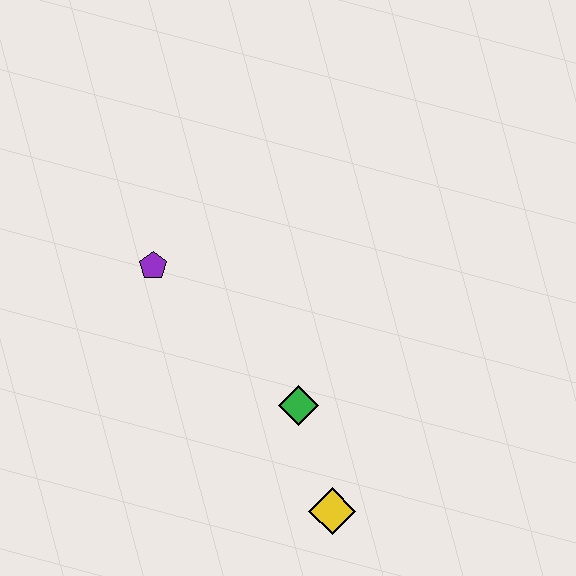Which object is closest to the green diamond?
The yellow diamond is closest to the green diamond.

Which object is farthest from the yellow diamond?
The purple pentagon is farthest from the yellow diamond.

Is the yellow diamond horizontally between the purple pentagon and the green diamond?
No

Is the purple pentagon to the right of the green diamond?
No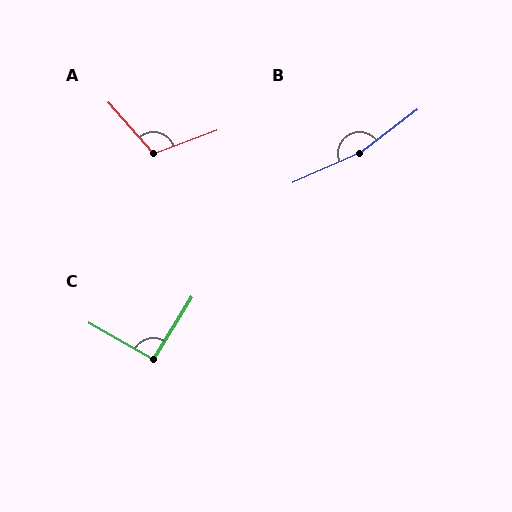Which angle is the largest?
B, at approximately 167 degrees.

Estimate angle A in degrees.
Approximately 111 degrees.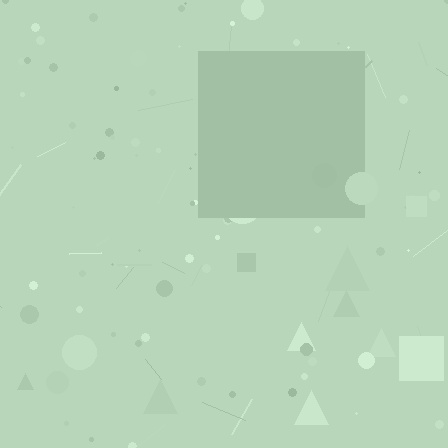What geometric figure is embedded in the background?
A square is embedded in the background.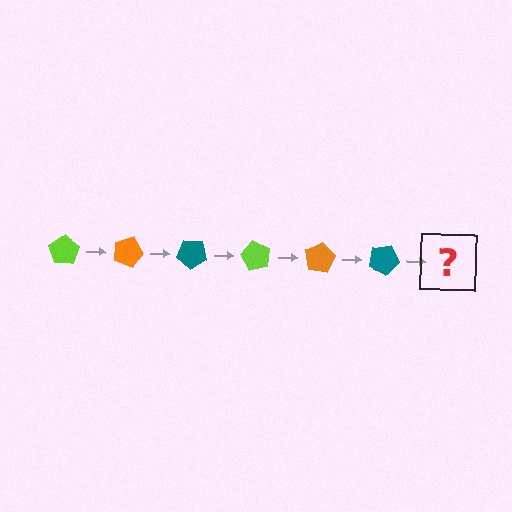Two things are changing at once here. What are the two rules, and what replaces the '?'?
The two rules are that it rotates 20 degrees each step and the color cycles through lime, orange, and teal. The '?' should be a lime pentagon, rotated 120 degrees from the start.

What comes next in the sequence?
The next element should be a lime pentagon, rotated 120 degrees from the start.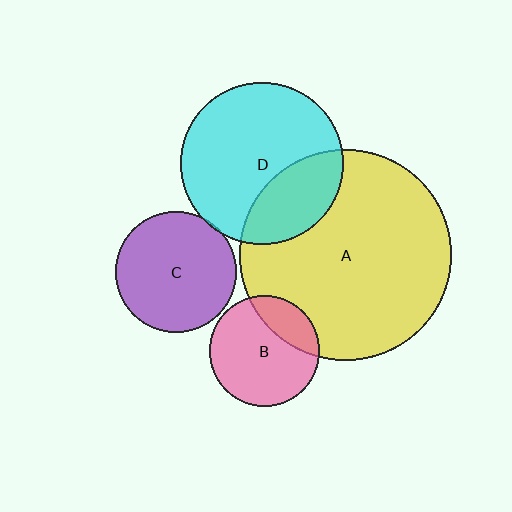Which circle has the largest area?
Circle A (yellow).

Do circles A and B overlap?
Yes.